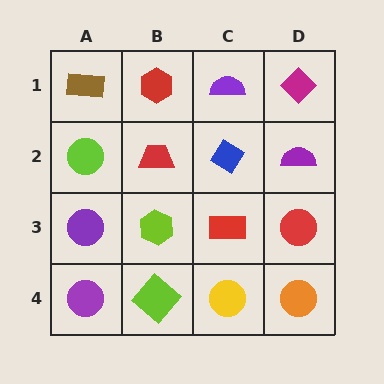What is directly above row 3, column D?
A purple semicircle.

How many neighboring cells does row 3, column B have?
4.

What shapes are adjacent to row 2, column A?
A brown rectangle (row 1, column A), a purple circle (row 3, column A), a red trapezoid (row 2, column B).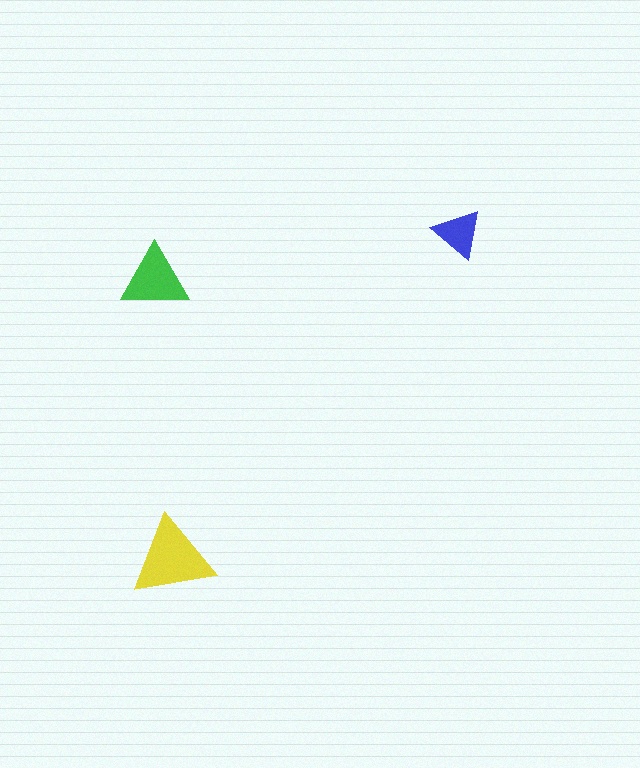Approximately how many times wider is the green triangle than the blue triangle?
About 1.5 times wider.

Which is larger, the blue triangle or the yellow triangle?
The yellow one.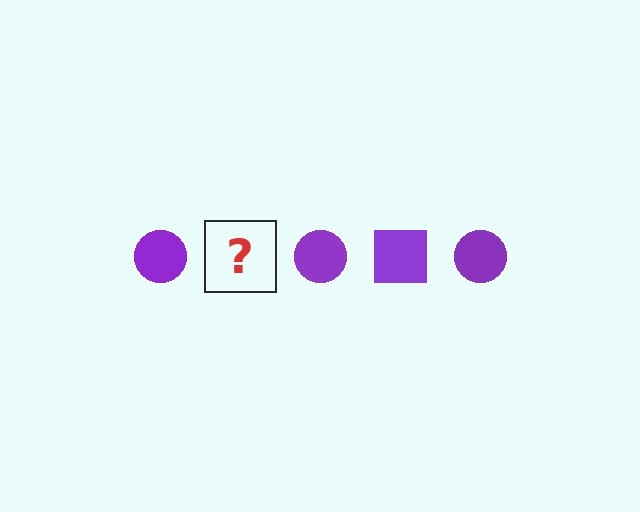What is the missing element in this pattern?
The missing element is a purple square.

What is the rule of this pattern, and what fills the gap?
The rule is that the pattern cycles through circle, square shapes in purple. The gap should be filled with a purple square.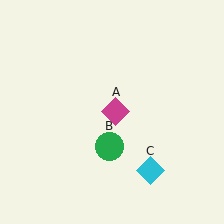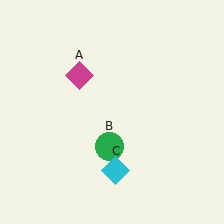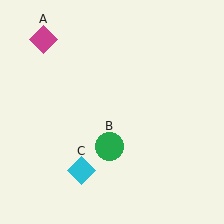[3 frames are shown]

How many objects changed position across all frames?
2 objects changed position: magenta diamond (object A), cyan diamond (object C).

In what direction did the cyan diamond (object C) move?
The cyan diamond (object C) moved left.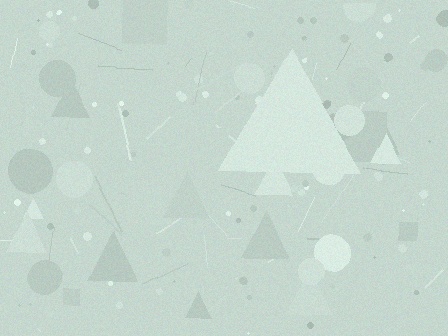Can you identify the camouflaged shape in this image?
The camouflaged shape is a triangle.